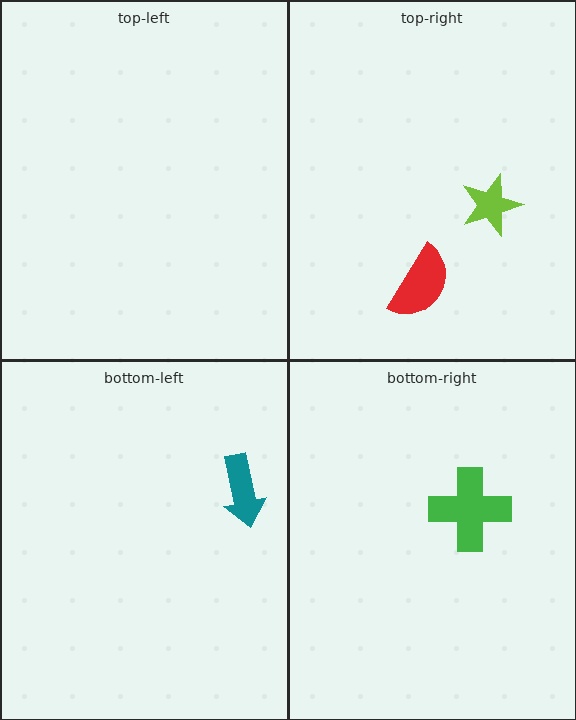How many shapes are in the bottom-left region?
1.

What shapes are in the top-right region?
The lime star, the red semicircle.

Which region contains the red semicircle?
The top-right region.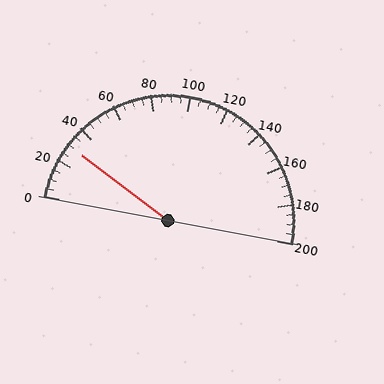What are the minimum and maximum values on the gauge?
The gauge ranges from 0 to 200.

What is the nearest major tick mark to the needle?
The nearest major tick mark is 40.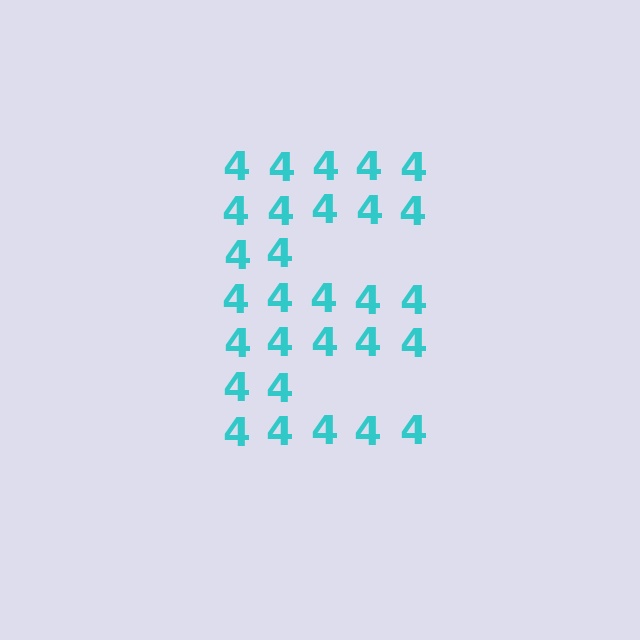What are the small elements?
The small elements are digit 4's.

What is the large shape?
The large shape is the letter E.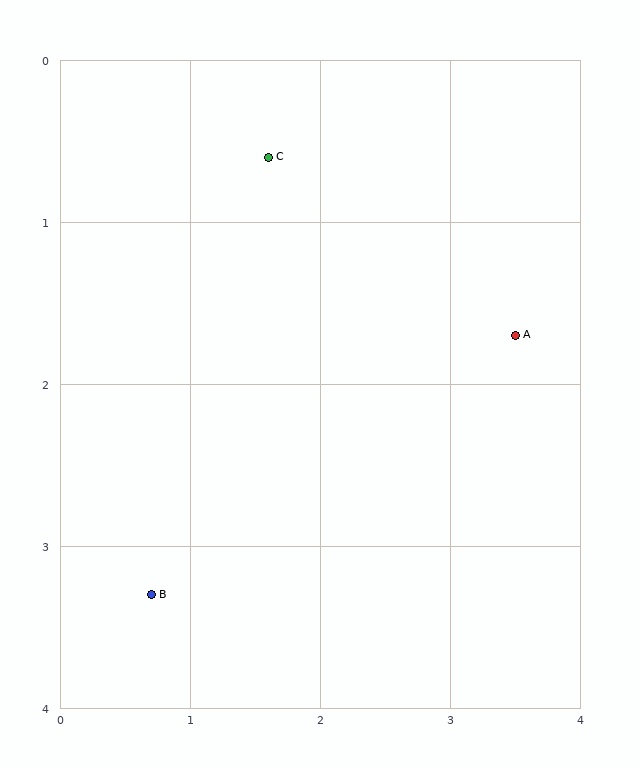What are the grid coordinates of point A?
Point A is at approximately (3.5, 1.7).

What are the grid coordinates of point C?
Point C is at approximately (1.6, 0.6).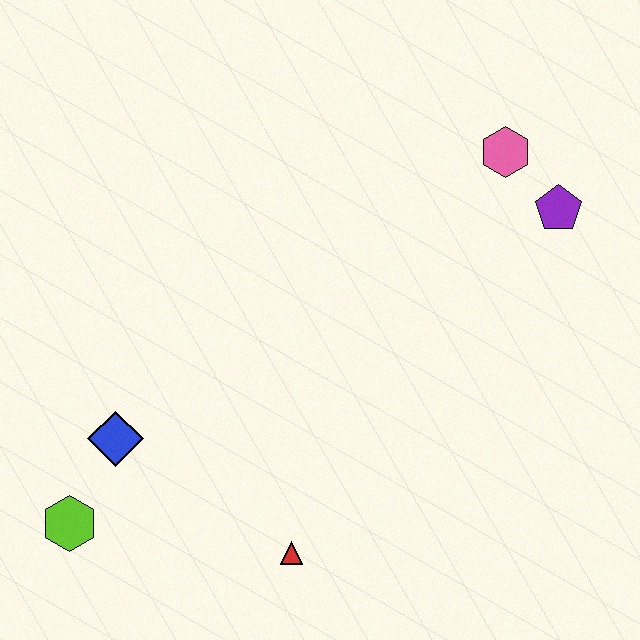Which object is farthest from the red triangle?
The pink hexagon is farthest from the red triangle.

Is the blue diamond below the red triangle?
No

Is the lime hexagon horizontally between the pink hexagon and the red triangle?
No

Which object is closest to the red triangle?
The blue diamond is closest to the red triangle.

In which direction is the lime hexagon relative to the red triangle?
The lime hexagon is to the left of the red triangle.